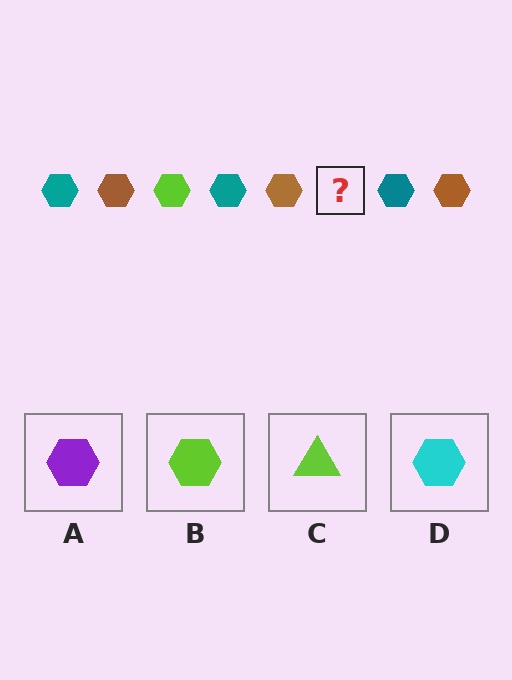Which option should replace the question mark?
Option B.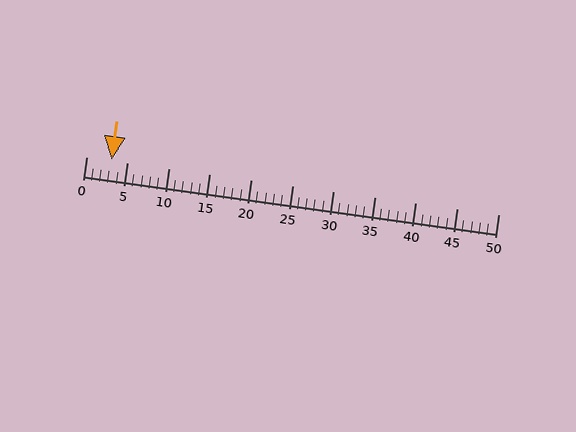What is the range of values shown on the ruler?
The ruler shows values from 0 to 50.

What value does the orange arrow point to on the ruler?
The orange arrow points to approximately 3.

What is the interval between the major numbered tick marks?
The major tick marks are spaced 5 units apart.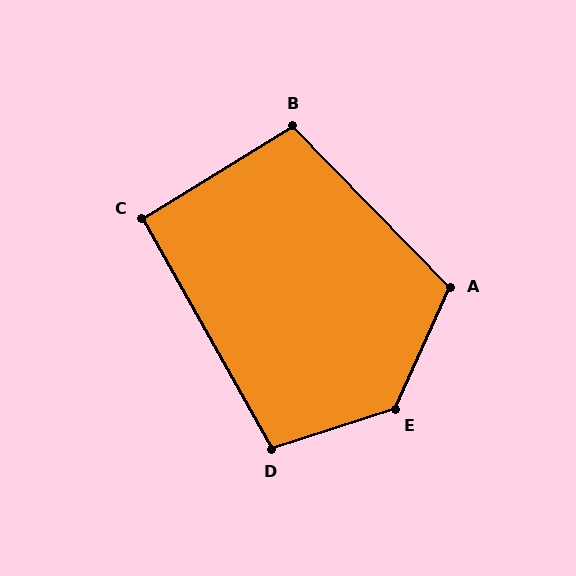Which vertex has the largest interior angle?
E, at approximately 132 degrees.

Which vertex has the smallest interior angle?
C, at approximately 92 degrees.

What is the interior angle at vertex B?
Approximately 103 degrees (obtuse).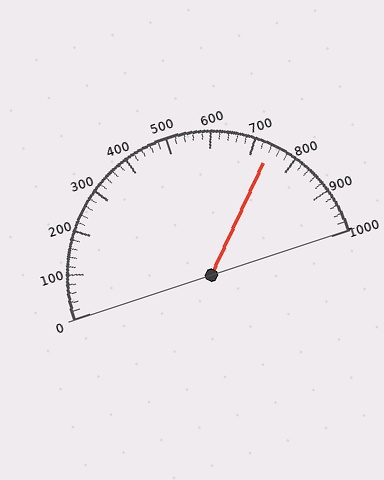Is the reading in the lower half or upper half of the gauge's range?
The reading is in the upper half of the range (0 to 1000).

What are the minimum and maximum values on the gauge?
The gauge ranges from 0 to 1000.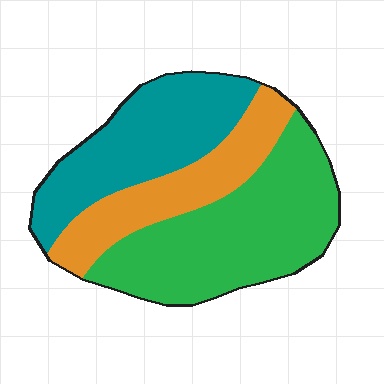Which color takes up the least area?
Orange, at roughly 25%.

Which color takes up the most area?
Green, at roughly 45%.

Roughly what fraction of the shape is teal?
Teal covers around 30% of the shape.